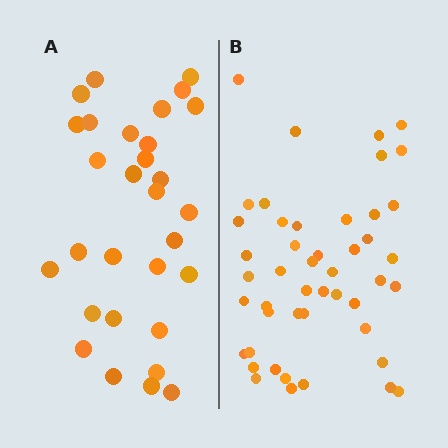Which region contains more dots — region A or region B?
Region B (the right region) has more dots.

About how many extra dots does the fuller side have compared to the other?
Region B has approximately 15 more dots than region A.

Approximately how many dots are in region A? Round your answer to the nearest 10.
About 30 dots.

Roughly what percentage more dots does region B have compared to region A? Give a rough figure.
About 55% more.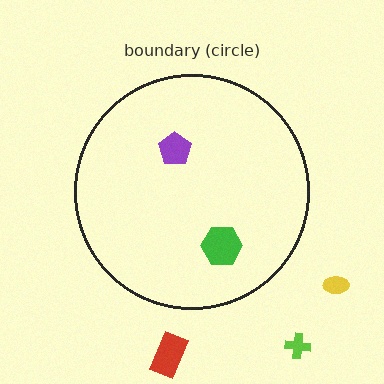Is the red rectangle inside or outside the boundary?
Outside.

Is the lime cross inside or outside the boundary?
Outside.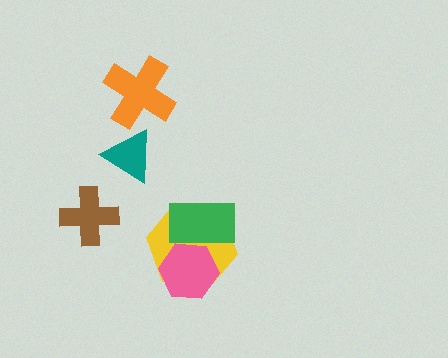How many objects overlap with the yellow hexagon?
2 objects overlap with the yellow hexagon.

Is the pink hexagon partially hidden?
Yes, it is partially covered by another shape.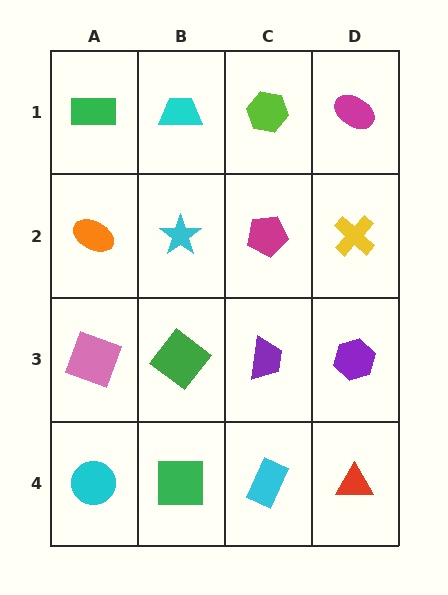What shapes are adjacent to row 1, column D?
A yellow cross (row 2, column D), a lime hexagon (row 1, column C).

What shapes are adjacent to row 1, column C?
A magenta pentagon (row 2, column C), a cyan trapezoid (row 1, column B), a magenta ellipse (row 1, column D).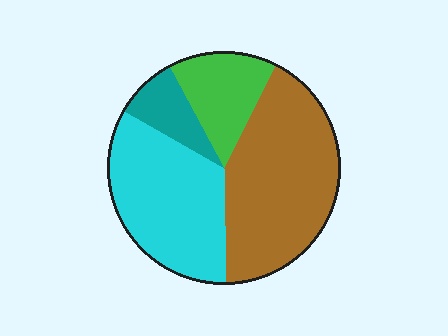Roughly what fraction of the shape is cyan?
Cyan covers around 35% of the shape.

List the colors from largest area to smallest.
From largest to smallest: brown, cyan, green, teal.